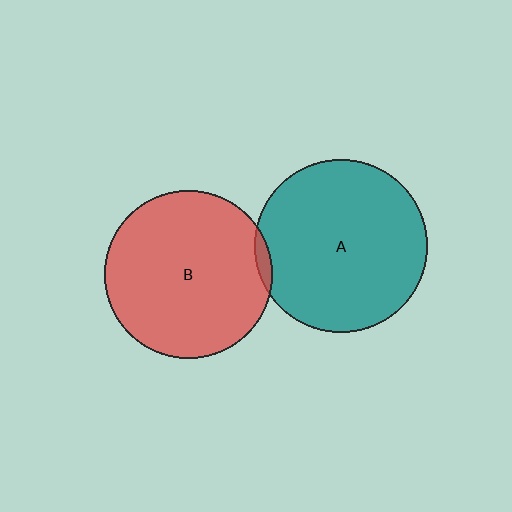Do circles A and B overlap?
Yes.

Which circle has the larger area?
Circle A (teal).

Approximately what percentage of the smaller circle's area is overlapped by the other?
Approximately 5%.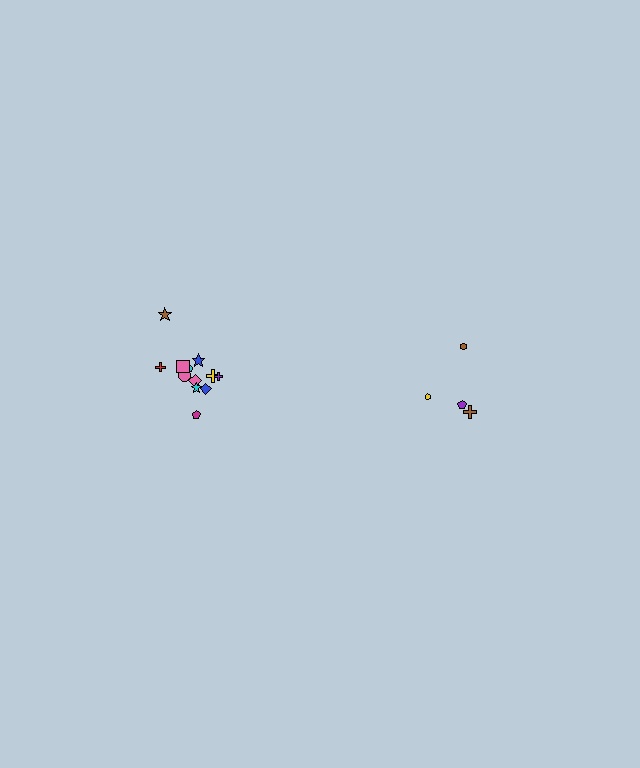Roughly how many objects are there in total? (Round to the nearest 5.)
Roughly 15 objects in total.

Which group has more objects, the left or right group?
The left group.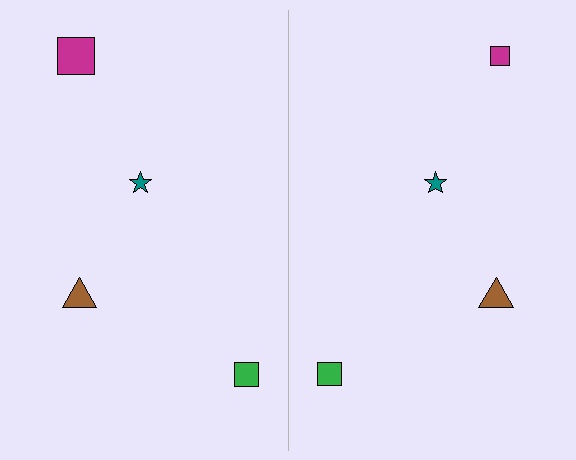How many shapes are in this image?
There are 8 shapes in this image.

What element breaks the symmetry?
The magenta square on the right side has a different size than its mirror counterpart.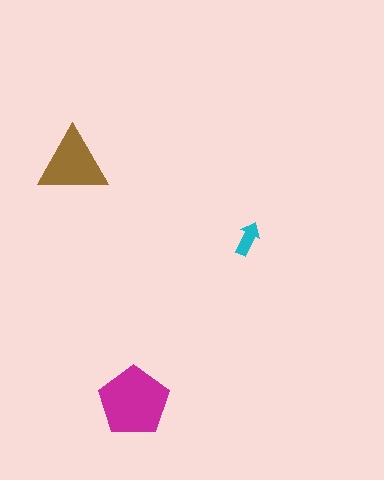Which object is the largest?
The magenta pentagon.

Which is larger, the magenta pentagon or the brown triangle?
The magenta pentagon.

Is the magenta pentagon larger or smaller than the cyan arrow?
Larger.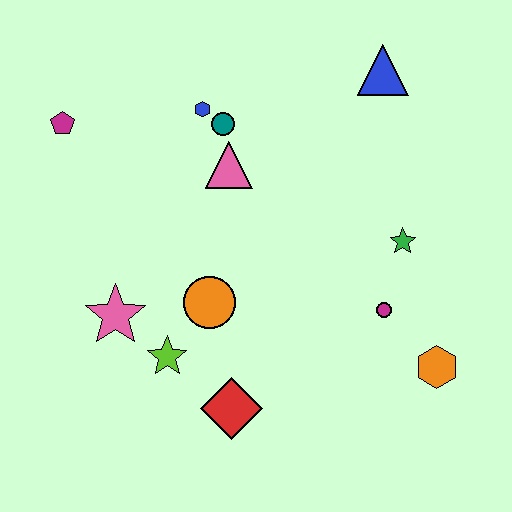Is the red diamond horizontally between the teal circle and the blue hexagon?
No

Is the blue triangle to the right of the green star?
No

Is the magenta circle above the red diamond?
Yes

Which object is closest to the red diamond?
The lime star is closest to the red diamond.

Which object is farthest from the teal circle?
The orange hexagon is farthest from the teal circle.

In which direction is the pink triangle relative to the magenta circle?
The pink triangle is to the left of the magenta circle.